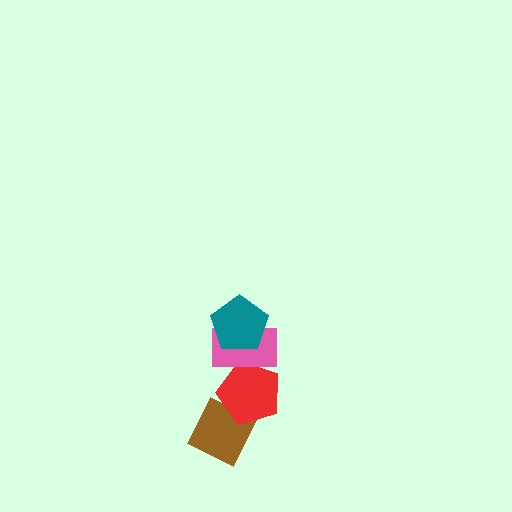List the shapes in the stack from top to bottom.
From top to bottom: the teal pentagon, the pink rectangle, the red pentagon, the brown diamond.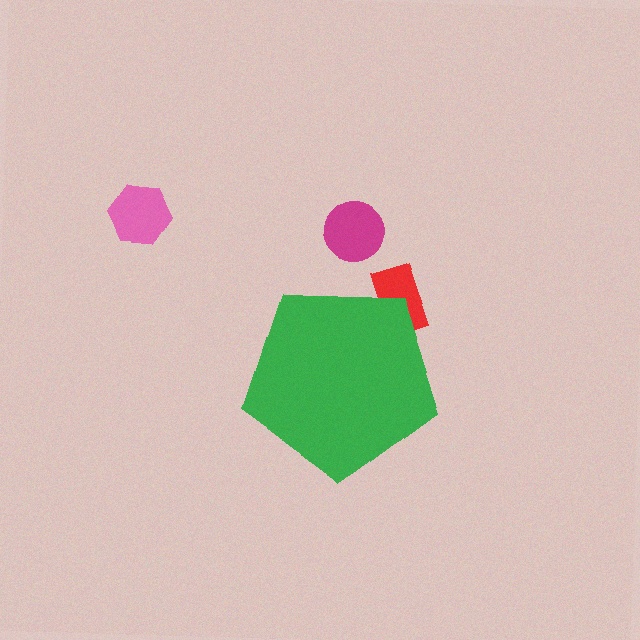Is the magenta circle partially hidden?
No, the magenta circle is fully visible.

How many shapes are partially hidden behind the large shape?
1 shape is partially hidden.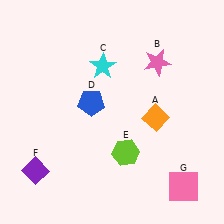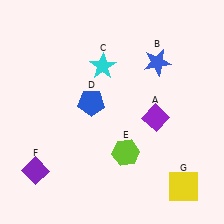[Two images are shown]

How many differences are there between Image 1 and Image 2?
There are 3 differences between the two images.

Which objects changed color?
A changed from orange to purple. B changed from pink to blue. G changed from pink to yellow.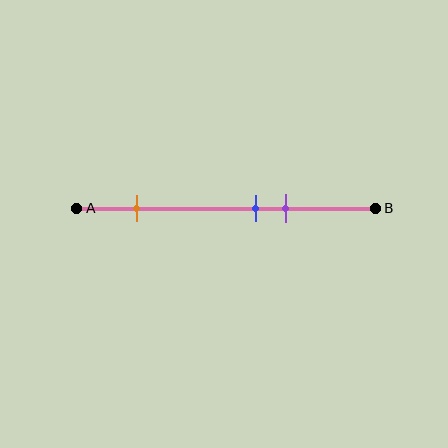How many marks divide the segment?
There are 3 marks dividing the segment.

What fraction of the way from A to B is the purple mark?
The purple mark is approximately 70% (0.7) of the way from A to B.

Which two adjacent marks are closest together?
The blue and purple marks are the closest adjacent pair.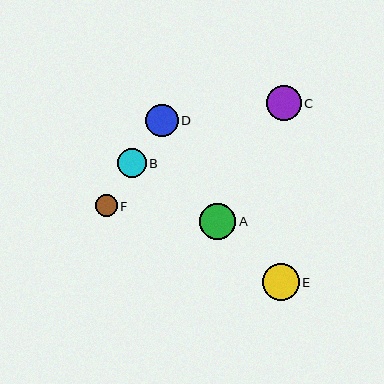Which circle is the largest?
Circle E is the largest with a size of approximately 37 pixels.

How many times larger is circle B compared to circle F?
Circle B is approximately 1.3 times the size of circle F.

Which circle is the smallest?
Circle F is the smallest with a size of approximately 22 pixels.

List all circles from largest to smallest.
From largest to smallest: E, A, C, D, B, F.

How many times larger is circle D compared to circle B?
Circle D is approximately 1.1 times the size of circle B.